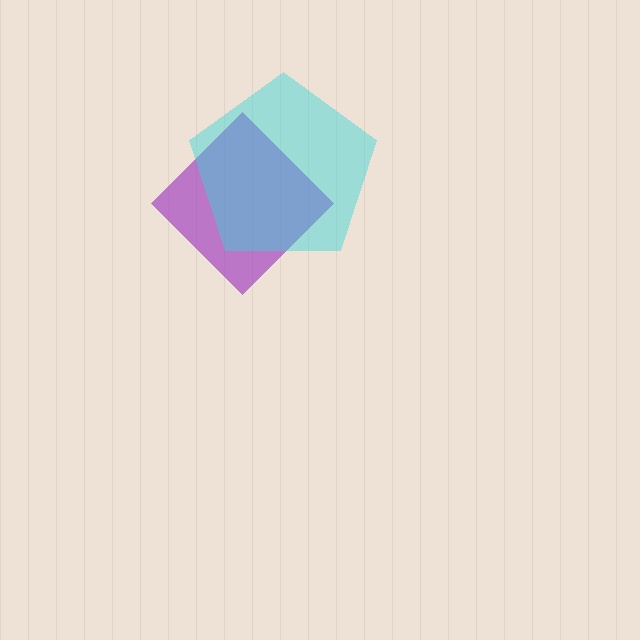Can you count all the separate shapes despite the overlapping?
Yes, there are 2 separate shapes.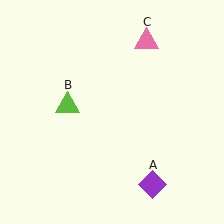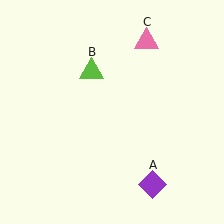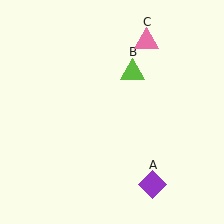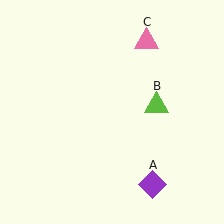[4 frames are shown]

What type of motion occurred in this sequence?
The lime triangle (object B) rotated clockwise around the center of the scene.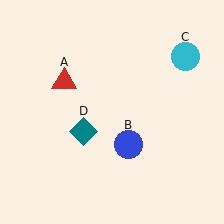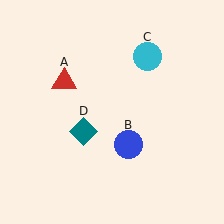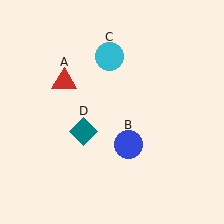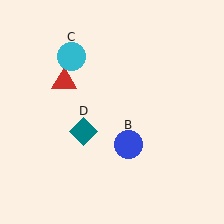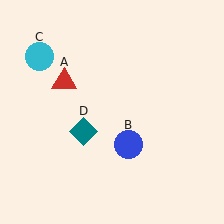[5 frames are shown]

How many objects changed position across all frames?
1 object changed position: cyan circle (object C).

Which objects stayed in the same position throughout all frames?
Red triangle (object A) and blue circle (object B) and teal diamond (object D) remained stationary.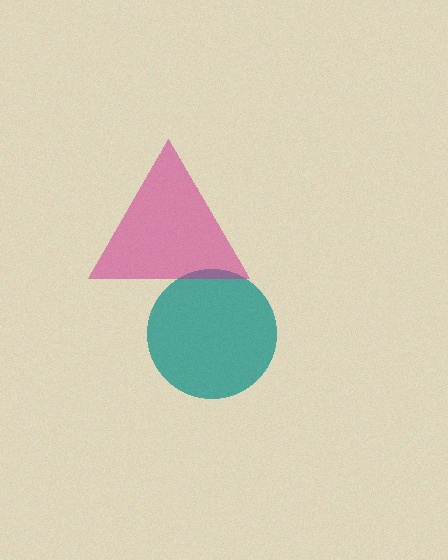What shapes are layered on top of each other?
The layered shapes are: a teal circle, a magenta triangle.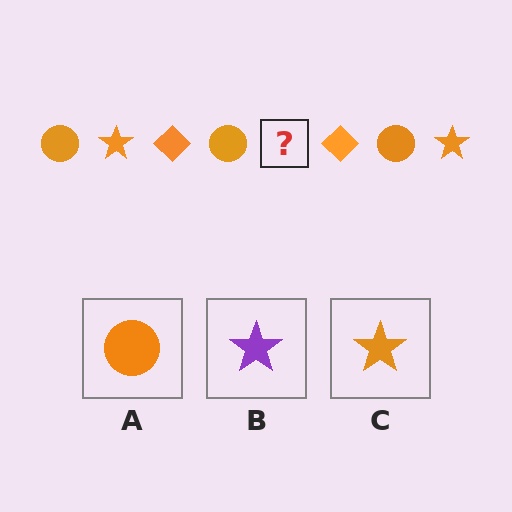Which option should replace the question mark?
Option C.